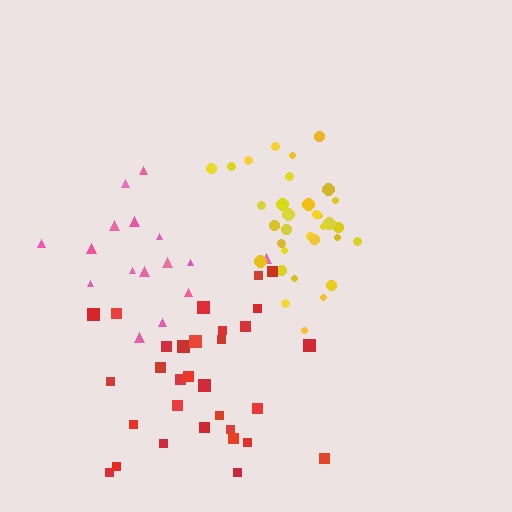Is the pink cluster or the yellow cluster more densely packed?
Yellow.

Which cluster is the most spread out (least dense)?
Pink.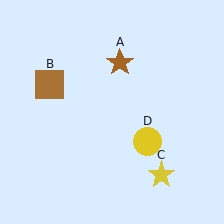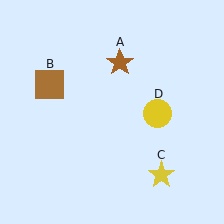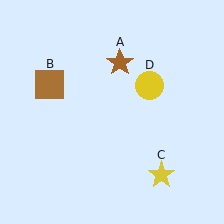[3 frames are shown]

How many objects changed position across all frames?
1 object changed position: yellow circle (object D).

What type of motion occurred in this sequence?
The yellow circle (object D) rotated counterclockwise around the center of the scene.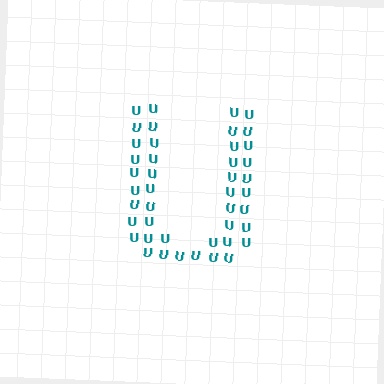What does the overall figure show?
The overall figure shows the letter U.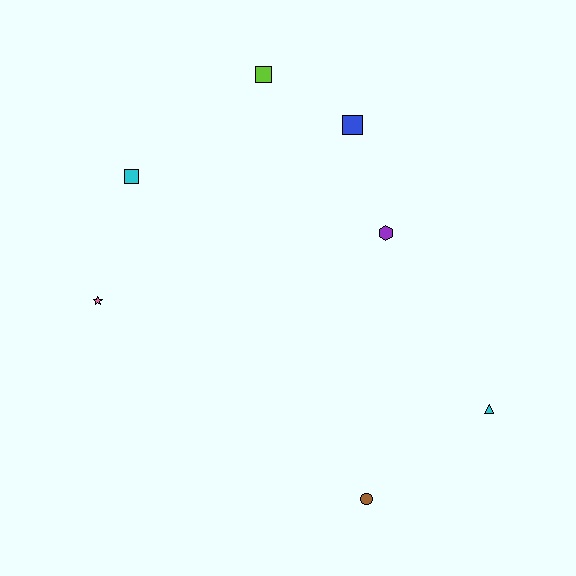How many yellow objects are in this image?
There are no yellow objects.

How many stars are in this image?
There is 1 star.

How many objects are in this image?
There are 7 objects.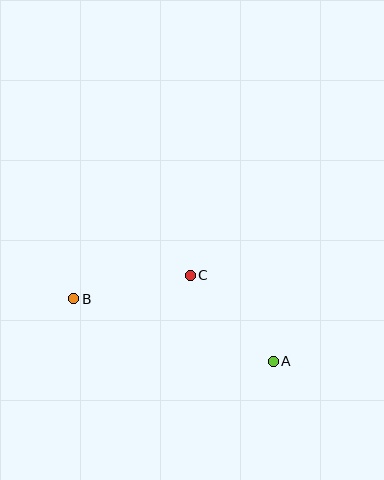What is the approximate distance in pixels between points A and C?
The distance between A and C is approximately 120 pixels.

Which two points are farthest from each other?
Points A and B are farthest from each other.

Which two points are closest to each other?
Points B and C are closest to each other.